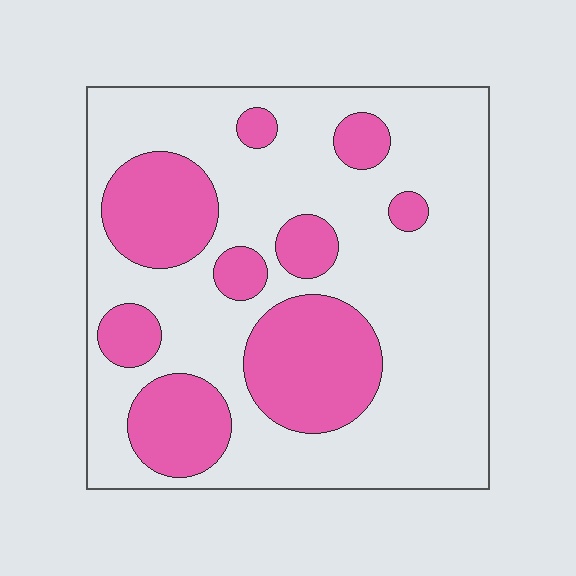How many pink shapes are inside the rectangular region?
9.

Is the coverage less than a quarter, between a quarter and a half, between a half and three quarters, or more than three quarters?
Between a quarter and a half.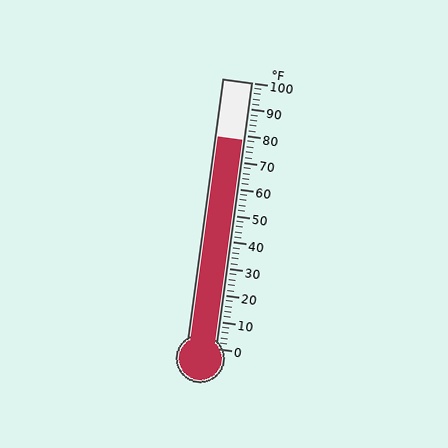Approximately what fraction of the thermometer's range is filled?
The thermometer is filled to approximately 80% of its range.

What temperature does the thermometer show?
The thermometer shows approximately 78°F.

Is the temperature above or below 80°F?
The temperature is below 80°F.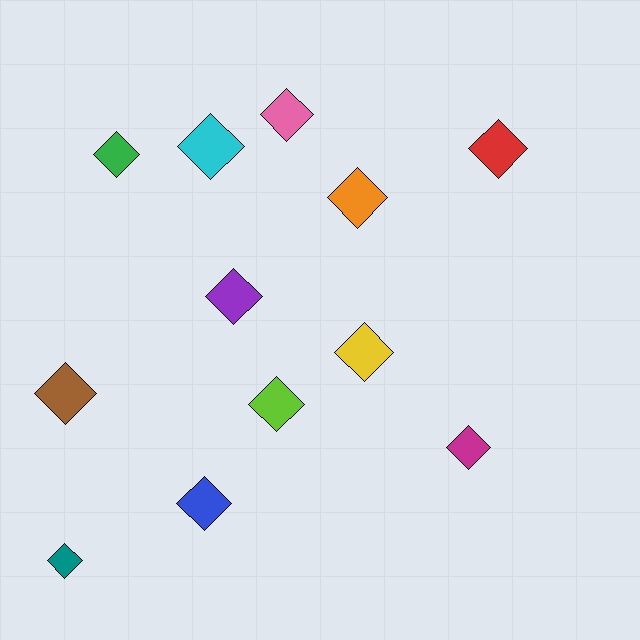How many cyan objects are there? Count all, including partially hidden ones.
There is 1 cyan object.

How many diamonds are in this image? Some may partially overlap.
There are 12 diamonds.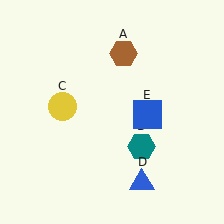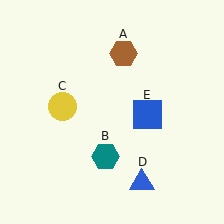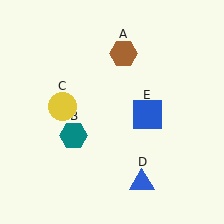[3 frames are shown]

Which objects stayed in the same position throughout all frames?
Brown hexagon (object A) and yellow circle (object C) and blue triangle (object D) and blue square (object E) remained stationary.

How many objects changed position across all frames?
1 object changed position: teal hexagon (object B).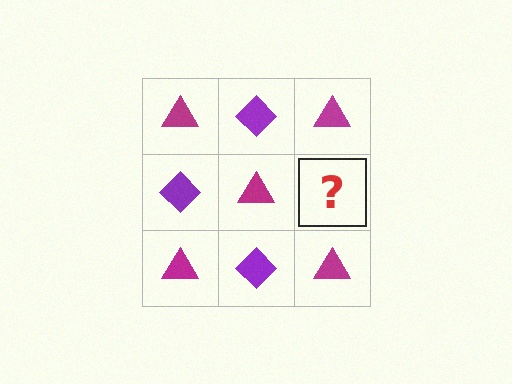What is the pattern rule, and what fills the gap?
The rule is that it alternates magenta triangle and purple diamond in a checkerboard pattern. The gap should be filled with a purple diamond.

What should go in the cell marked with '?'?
The missing cell should contain a purple diamond.